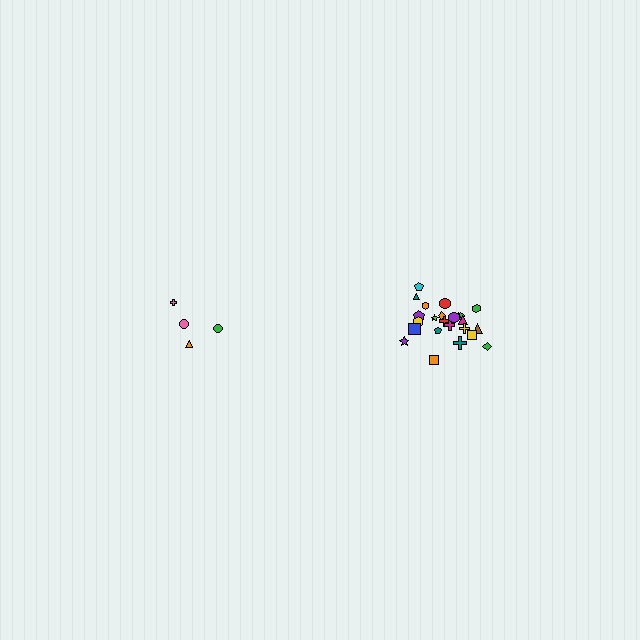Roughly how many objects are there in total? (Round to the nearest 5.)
Roughly 30 objects in total.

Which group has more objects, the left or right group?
The right group.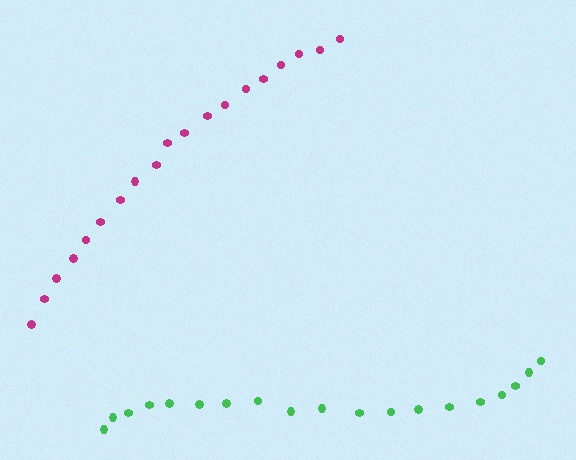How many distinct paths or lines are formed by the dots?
There are 2 distinct paths.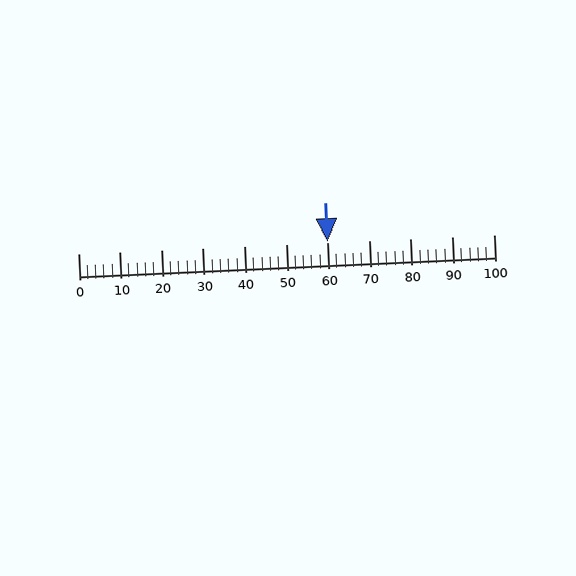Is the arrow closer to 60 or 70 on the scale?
The arrow is closer to 60.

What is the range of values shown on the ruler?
The ruler shows values from 0 to 100.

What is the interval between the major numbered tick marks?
The major tick marks are spaced 10 units apart.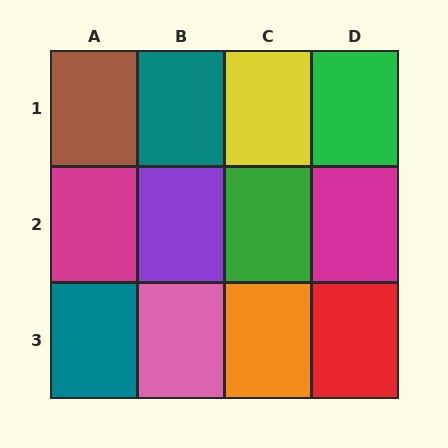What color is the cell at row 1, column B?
Teal.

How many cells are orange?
1 cell is orange.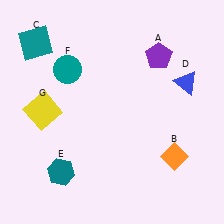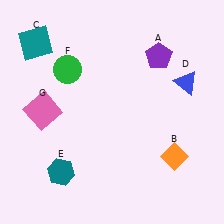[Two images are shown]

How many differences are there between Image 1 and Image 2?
There are 2 differences between the two images.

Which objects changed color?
F changed from teal to green. G changed from yellow to pink.